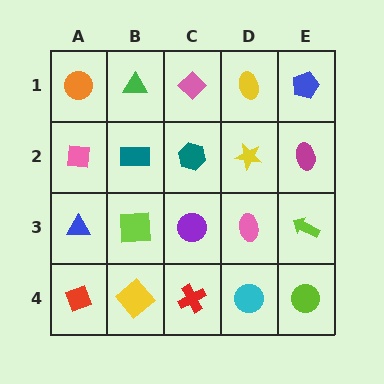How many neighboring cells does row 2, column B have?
4.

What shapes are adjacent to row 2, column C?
A pink diamond (row 1, column C), a purple circle (row 3, column C), a teal rectangle (row 2, column B), a yellow star (row 2, column D).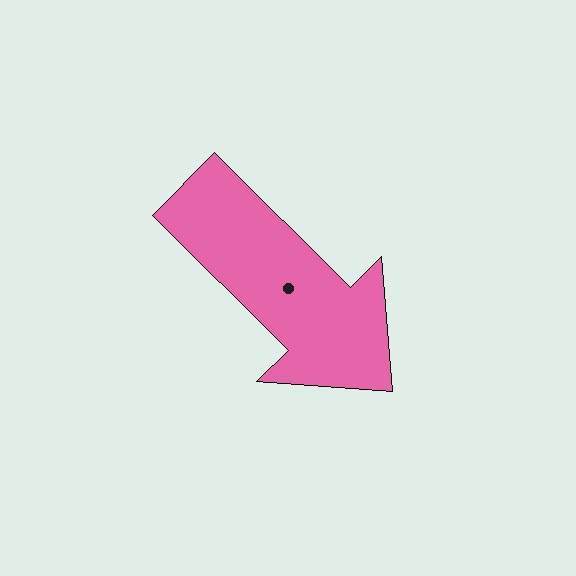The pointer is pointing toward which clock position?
Roughly 4 o'clock.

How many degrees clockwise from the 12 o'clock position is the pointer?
Approximately 135 degrees.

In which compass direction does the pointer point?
Southeast.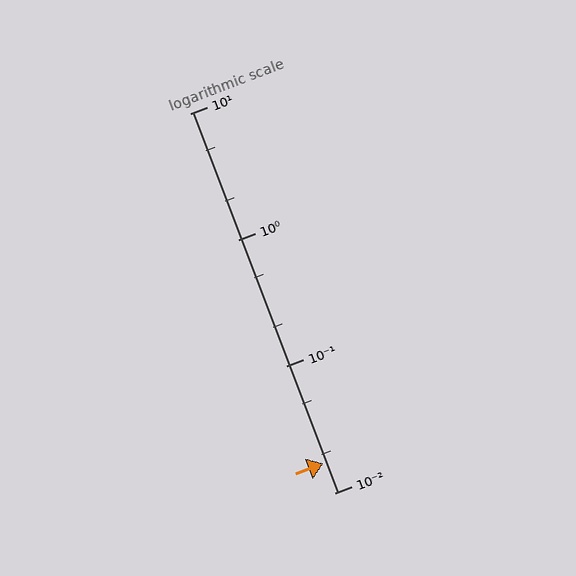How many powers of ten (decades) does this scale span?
The scale spans 3 decades, from 0.01 to 10.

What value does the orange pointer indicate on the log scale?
The pointer indicates approximately 0.017.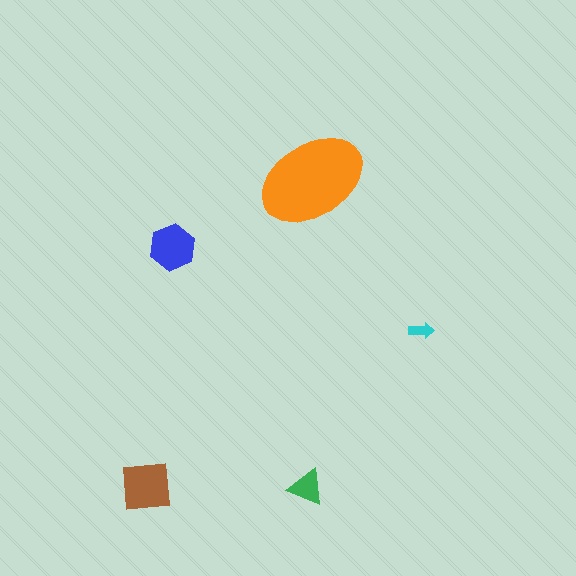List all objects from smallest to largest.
The cyan arrow, the green triangle, the blue hexagon, the brown square, the orange ellipse.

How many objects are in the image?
There are 5 objects in the image.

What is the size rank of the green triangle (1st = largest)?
4th.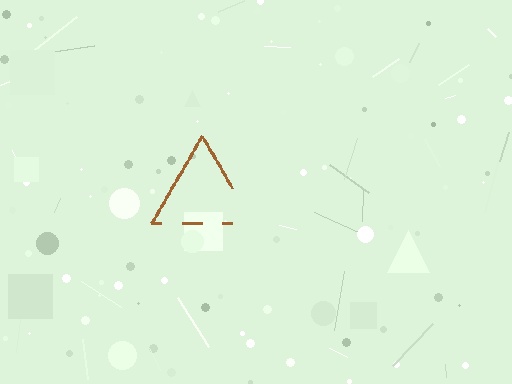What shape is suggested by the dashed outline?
The dashed outline suggests a triangle.